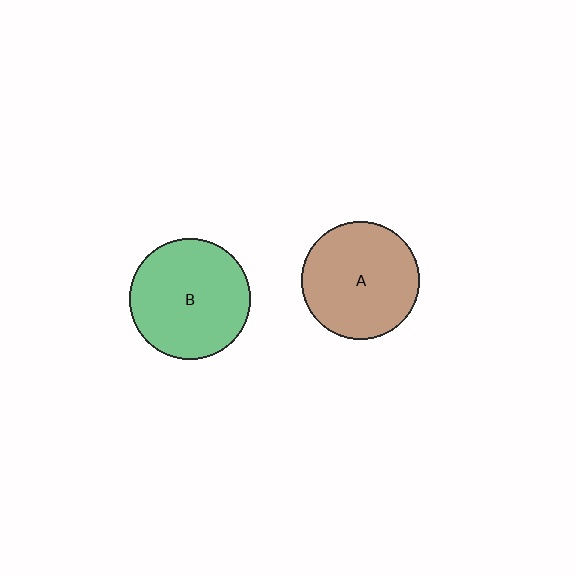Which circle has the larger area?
Circle B (green).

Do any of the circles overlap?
No, none of the circles overlap.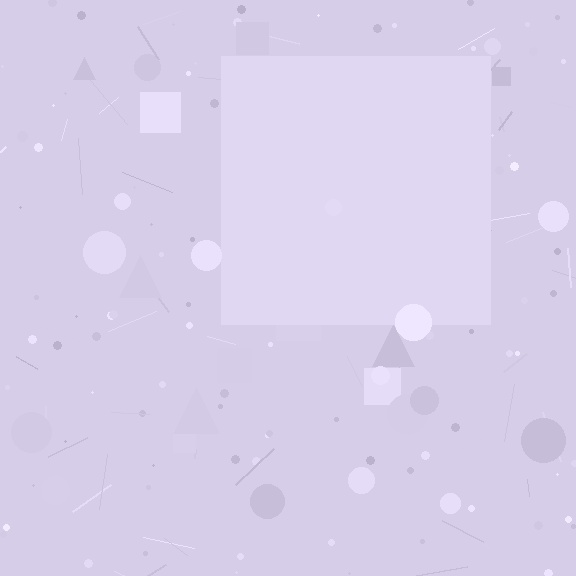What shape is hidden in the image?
A square is hidden in the image.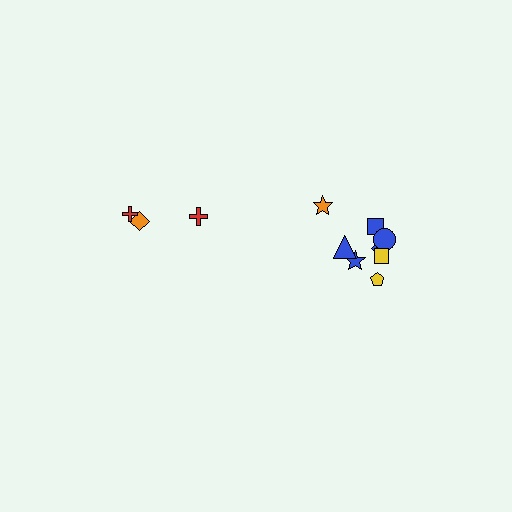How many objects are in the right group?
There are 8 objects.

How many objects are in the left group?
There are 3 objects.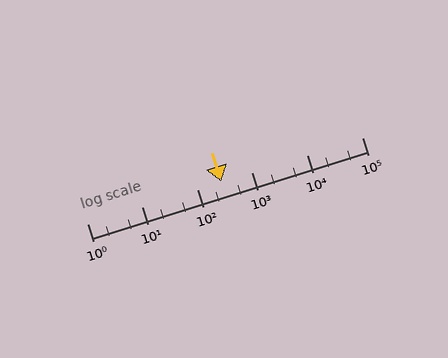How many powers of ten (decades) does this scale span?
The scale spans 5 decades, from 1 to 100000.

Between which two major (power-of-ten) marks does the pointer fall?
The pointer is between 100 and 1000.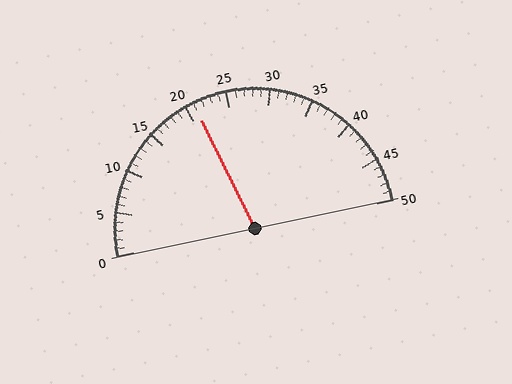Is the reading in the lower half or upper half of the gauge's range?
The reading is in the lower half of the range (0 to 50).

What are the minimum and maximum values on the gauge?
The gauge ranges from 0 to 50.